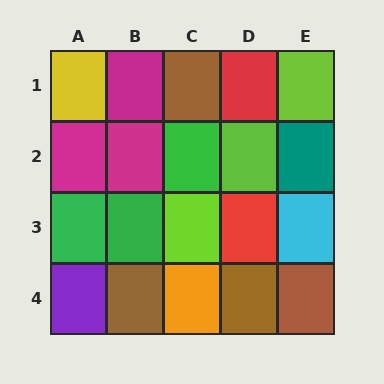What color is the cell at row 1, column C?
Brown.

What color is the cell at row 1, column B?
Magenta.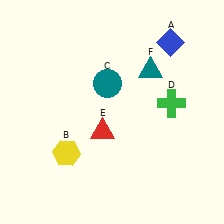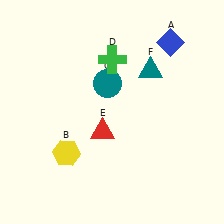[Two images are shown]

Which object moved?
The green cross (D) moved left.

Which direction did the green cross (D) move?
The green cross (D) moved left.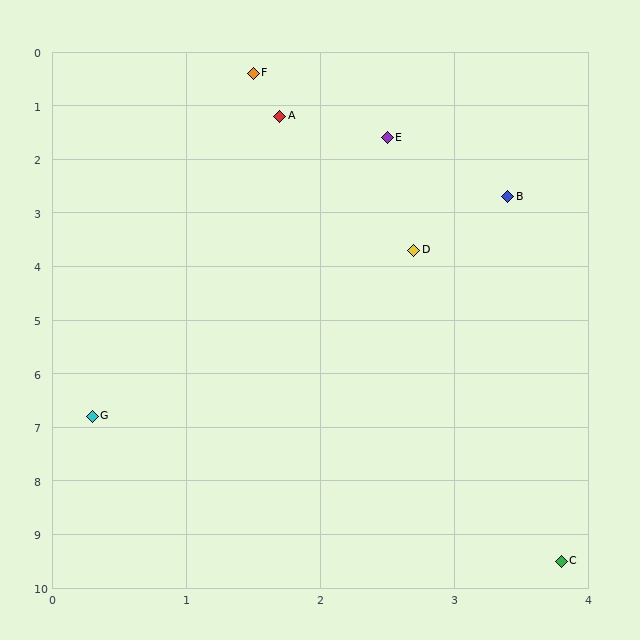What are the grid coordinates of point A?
Point A is at approximately (1.7, 1.2).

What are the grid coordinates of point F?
Point F is at approximately (1.5, 0.4).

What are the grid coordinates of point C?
Point C is at approximately (3.8, 9.5).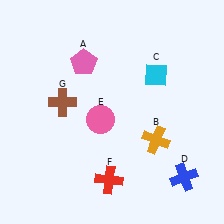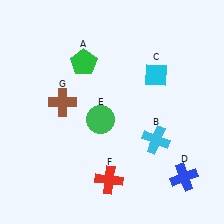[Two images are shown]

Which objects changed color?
A changed from pink to green. B changed from orange to cyan. E changed from pink to green.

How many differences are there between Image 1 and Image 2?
There are 3 differences between the two images.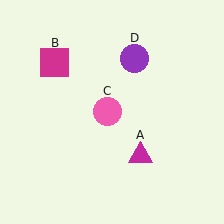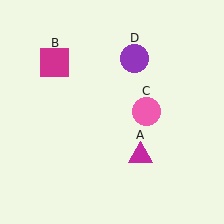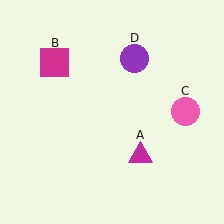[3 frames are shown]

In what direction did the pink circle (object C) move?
The pink circle (object C) moved right.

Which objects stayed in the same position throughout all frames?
Magenta triangle (object A) and magenta square (object B) and purple circle (object D) remained stationary.